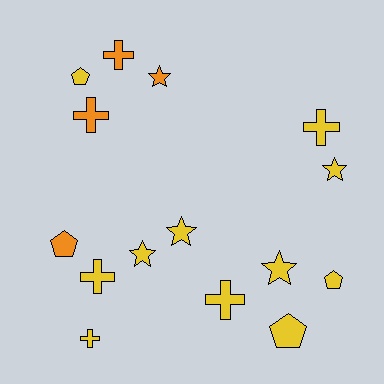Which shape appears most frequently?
Cross, with 6 objects.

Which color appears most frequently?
Yellow, with 11 objects.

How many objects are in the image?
There are 15 objects.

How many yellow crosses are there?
There are 4 yellow crosses.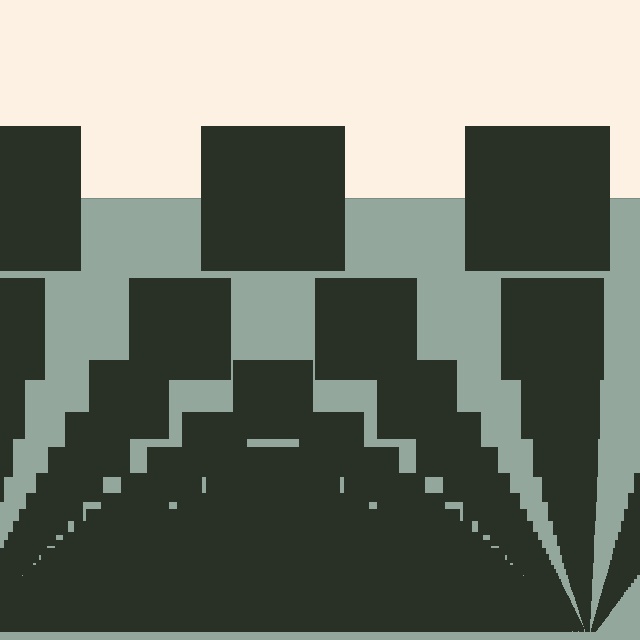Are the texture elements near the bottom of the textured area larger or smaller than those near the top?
Smaller. The gradient is inverted — elements near the bottom are smaller and denser.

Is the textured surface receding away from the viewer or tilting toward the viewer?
The surface appears to tilt toward the viewer. Texture elements get larger and sparser toward the top.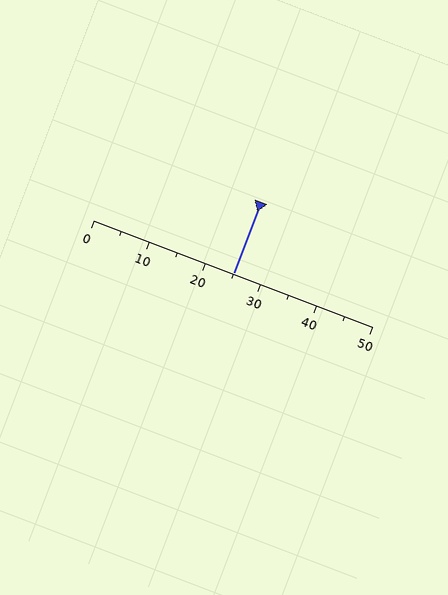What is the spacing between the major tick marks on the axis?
The major ticks are spaced 10 apart.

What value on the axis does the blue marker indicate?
The marker indicates approximately 25.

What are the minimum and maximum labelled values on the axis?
The axis runs from 0 to 50.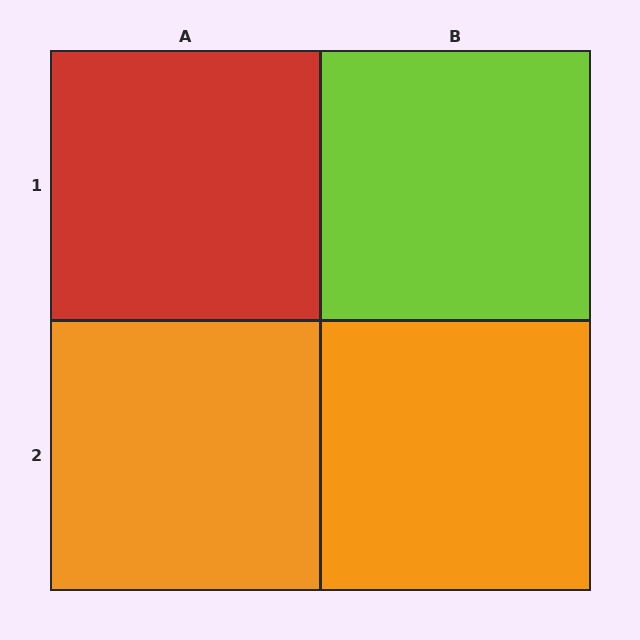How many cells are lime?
1 cell is lime.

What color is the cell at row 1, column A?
Red.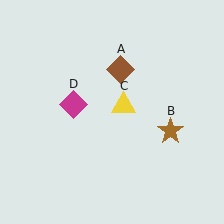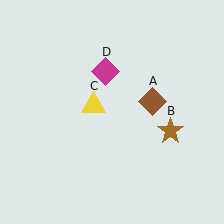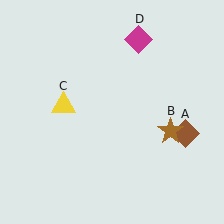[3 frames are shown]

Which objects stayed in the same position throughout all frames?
Brown star (object B) remained stationary.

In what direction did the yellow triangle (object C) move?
The yellow triangle (object C) moved left.